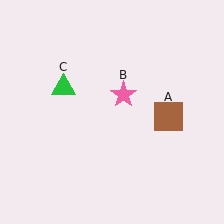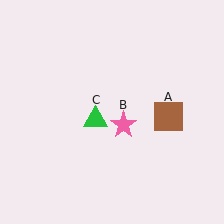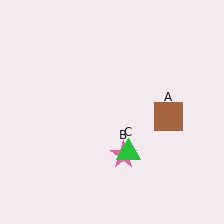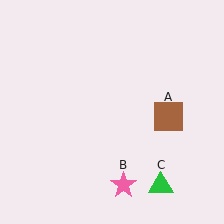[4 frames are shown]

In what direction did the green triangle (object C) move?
The green triangle (object C) moved down and to the right.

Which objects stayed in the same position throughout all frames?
Brown square (object A) remained stationary.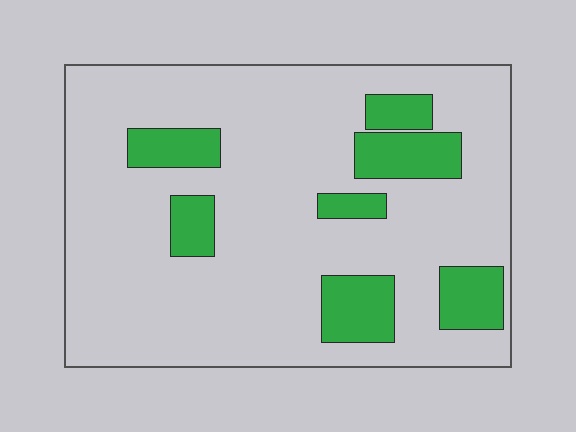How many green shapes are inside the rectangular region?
7.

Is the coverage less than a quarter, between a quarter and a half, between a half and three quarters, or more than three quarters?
Less than a quarter.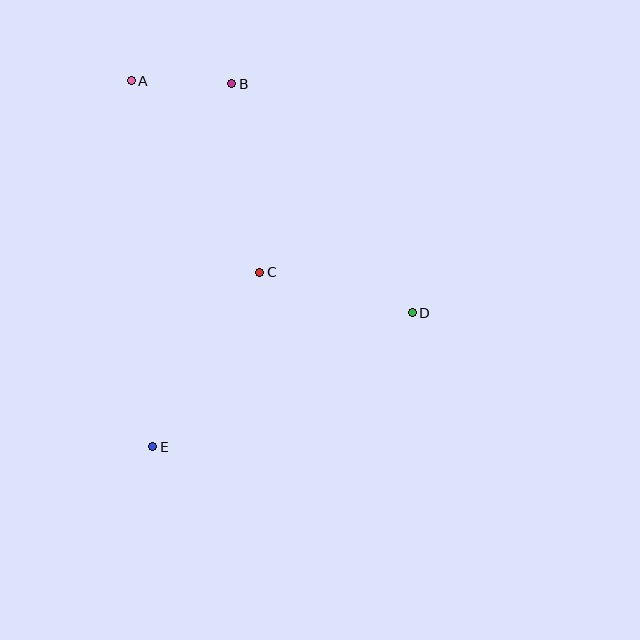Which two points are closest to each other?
Points A and B are closest to each other.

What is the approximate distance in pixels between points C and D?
The distance between C and D is approximately 158 pixels.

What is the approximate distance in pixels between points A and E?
The distance between A and E is approximately 367 pixels.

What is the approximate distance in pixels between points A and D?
The distance between A and D is approximately 365 pixels.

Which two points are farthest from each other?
Points B and E are farthest from each other.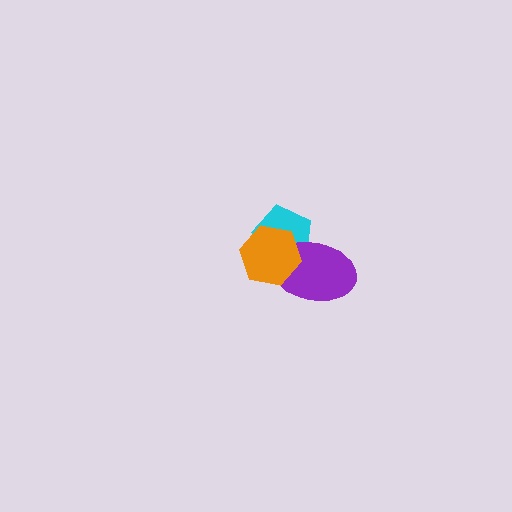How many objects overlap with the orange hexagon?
2 objects overlap with the orange hexagon.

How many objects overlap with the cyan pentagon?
2 objects overlap with the cyan pentagon.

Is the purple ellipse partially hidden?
Yes, it is partially covered by another shape.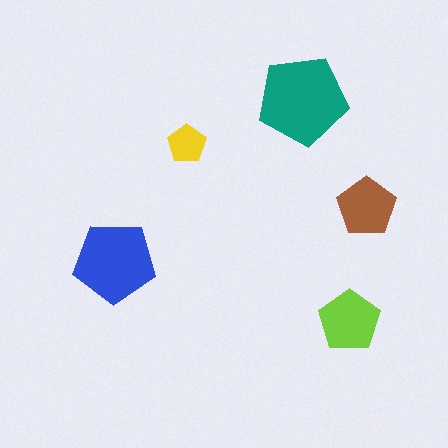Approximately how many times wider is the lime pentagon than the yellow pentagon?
About 1.5 times wider.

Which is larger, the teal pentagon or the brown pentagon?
The teal one.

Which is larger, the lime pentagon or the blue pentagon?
The blue one.